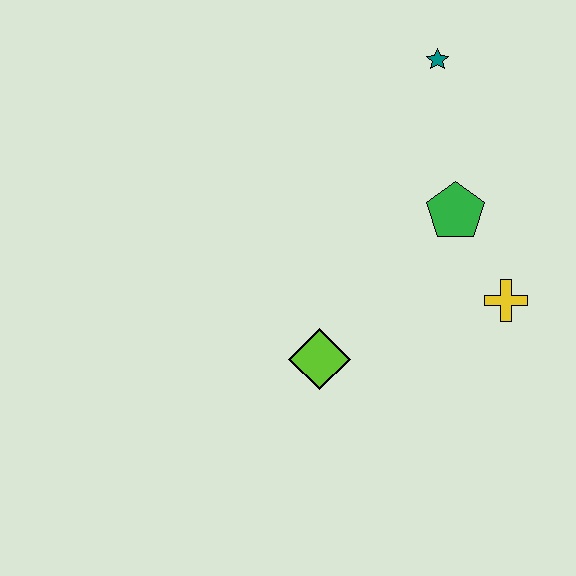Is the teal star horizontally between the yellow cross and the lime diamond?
Yes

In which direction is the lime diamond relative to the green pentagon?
The lime diamond is below the green pentagon.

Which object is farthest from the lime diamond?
The teal star is farthest from the lime diamond.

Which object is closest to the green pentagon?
The yellow cross is closest to the green pentagon.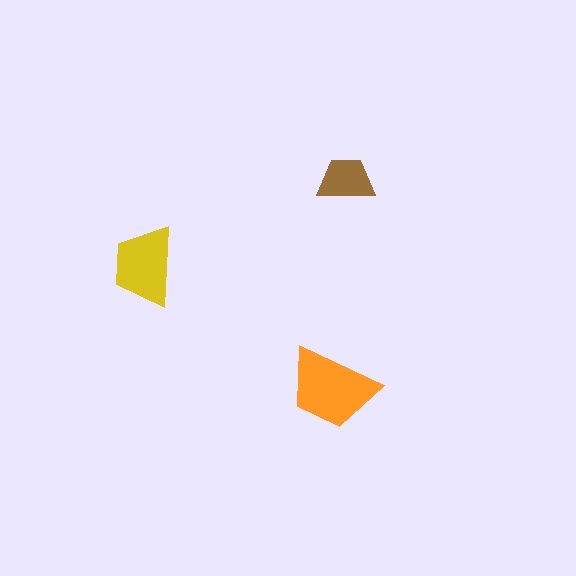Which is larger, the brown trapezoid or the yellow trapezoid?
The yellow one.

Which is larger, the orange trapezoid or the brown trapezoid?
The orange one.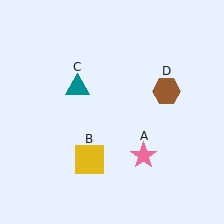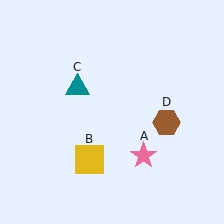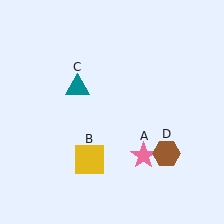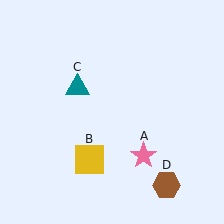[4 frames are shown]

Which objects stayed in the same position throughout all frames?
Pink star (object A) and yellow square (object B) and teal triangle (object C) remained stationary.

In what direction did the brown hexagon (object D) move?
The brown hexagon (object D) moved down.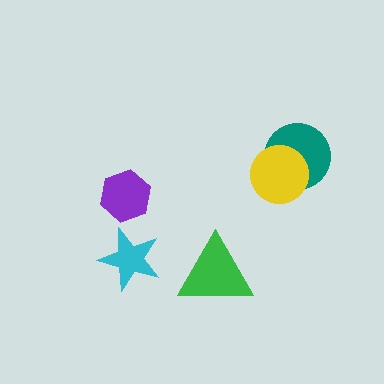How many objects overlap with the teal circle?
1 object overlaps with the teal circle.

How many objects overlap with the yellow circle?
1 object overlaps with the yellow circle.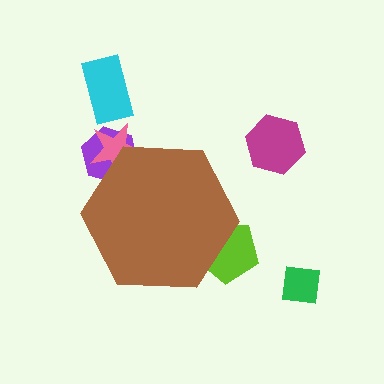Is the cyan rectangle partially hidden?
No, the cyan rectangle is fully visible.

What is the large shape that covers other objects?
A brown hexagon.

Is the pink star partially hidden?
Yes, the pink star is partially hidden behind the brown hexagon.